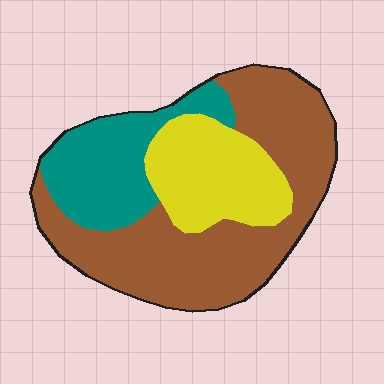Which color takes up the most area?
Brown, at roughly 55%.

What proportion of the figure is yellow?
Yellow covers about 25% of the figure.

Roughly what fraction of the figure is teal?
Teal covers 24% of the figure.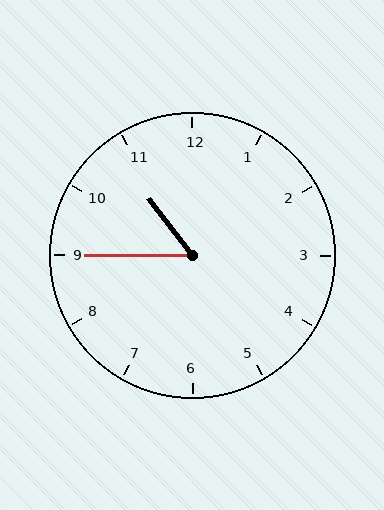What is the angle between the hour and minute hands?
Approximately 52 degrees.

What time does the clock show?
10:45.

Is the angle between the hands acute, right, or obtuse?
It is acute.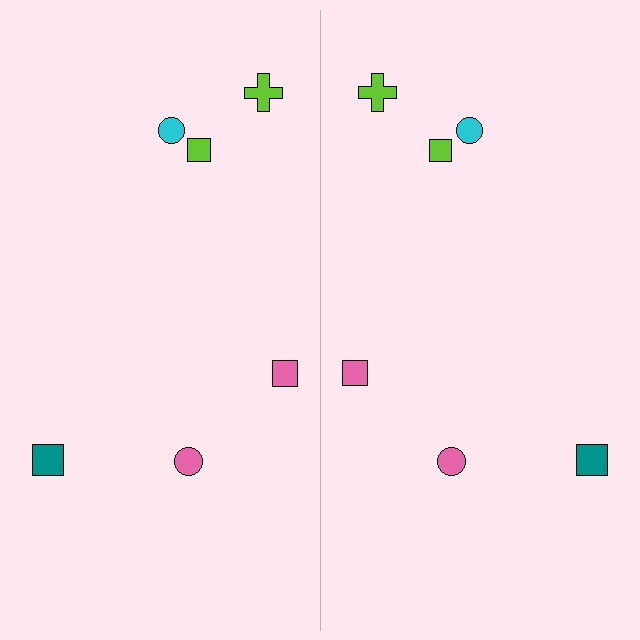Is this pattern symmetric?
Yes, this pattern has bilateral (reflection) symmetry.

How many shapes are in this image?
There are 12 shapes in this image.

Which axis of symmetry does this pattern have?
The pattern has a vertical axis of symmetry running through the center of the image.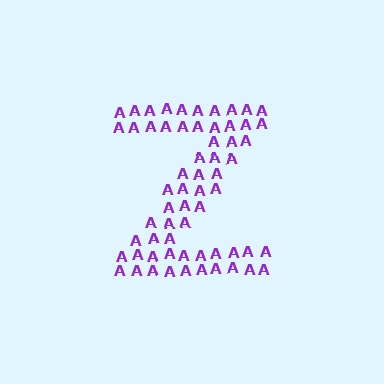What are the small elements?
The small elements are letter A's.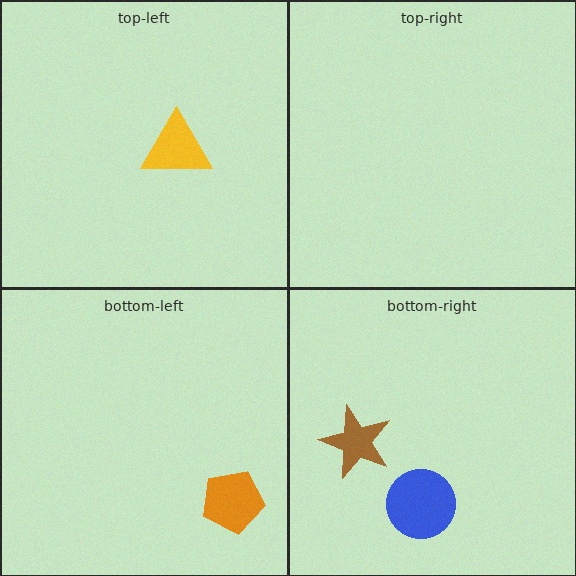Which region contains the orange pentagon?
The bottom-left region.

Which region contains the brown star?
The bottom-right region.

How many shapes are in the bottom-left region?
1.